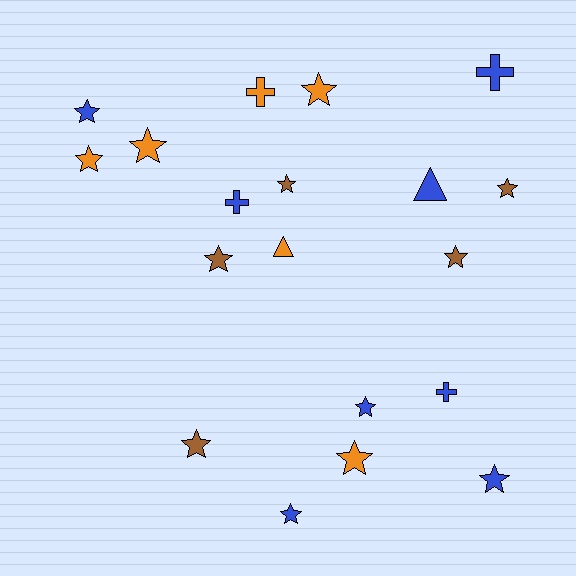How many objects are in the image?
There are 19 objects.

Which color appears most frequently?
Blue, with 8 objects.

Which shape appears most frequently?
Star, with 13 objects.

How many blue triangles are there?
There is 1 blue triangle.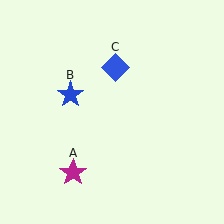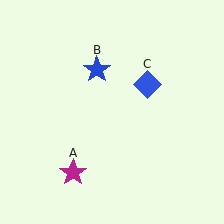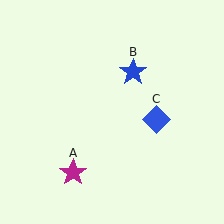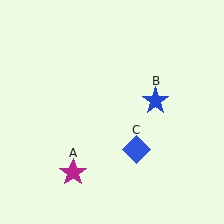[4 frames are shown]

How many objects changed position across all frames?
2 objects changed position: blue star (object B), blue diamond (object C).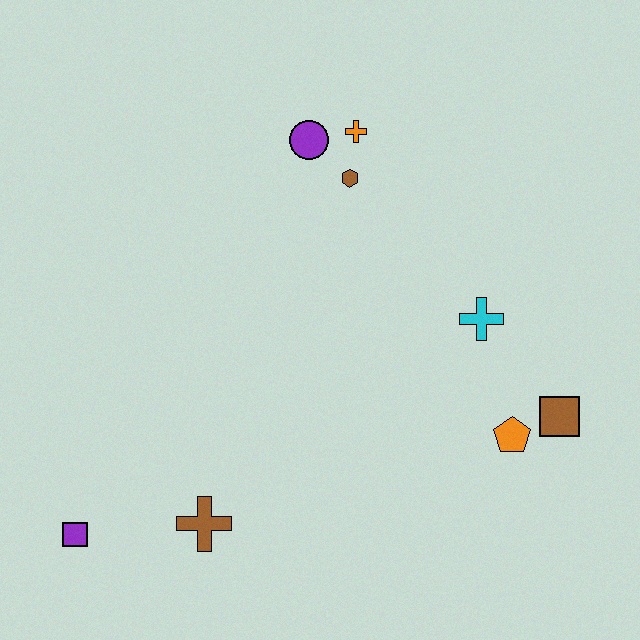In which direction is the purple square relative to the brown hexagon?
The purple square is below the brown hexagon.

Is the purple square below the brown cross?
Yes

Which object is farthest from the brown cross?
The orange cross is farthest from the brown cross.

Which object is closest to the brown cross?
The purple square is closest to the brown cross.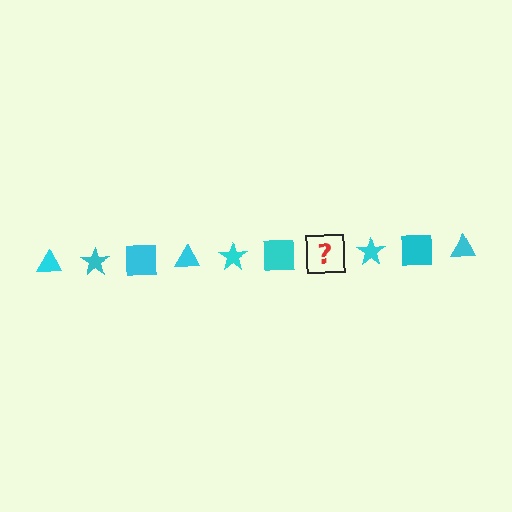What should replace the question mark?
The question mark should be replaced with a cyan triangle.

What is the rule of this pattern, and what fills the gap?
The rule is that the pattern cycles through triangle, star, square shapes in cyan. The gap should be filled with a cyan triangle.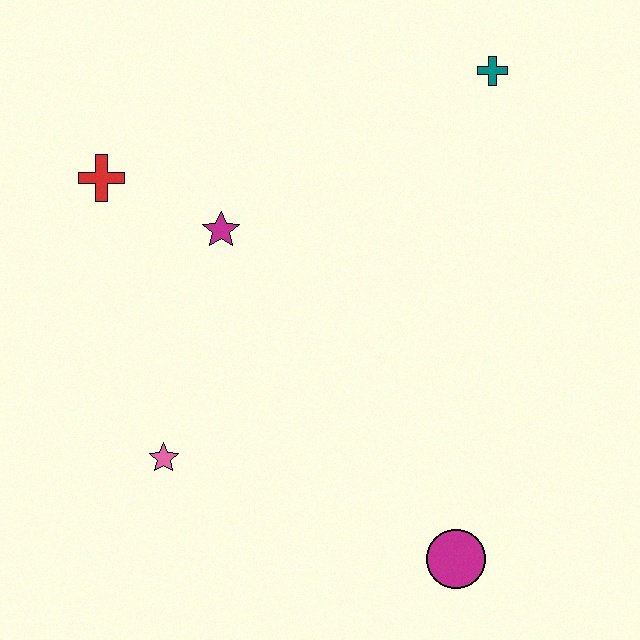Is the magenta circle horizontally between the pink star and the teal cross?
Yes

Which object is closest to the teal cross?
The magenta star is closest to the teal cross.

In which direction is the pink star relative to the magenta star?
The pink star is below the magenta star.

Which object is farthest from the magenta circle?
The red cross is farthest from the magenta circle.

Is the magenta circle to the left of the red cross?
No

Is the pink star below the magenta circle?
No